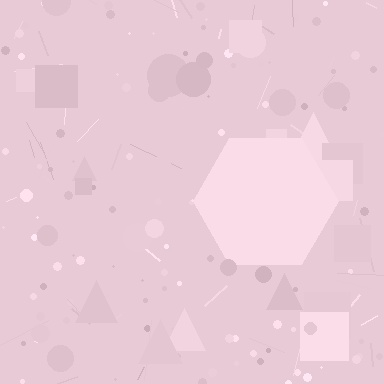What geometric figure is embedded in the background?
A hexagon is embedded in the background.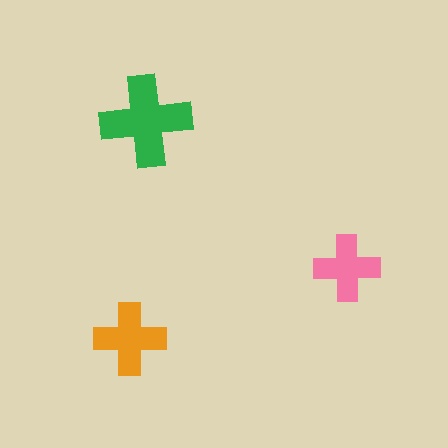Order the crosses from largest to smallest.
the green one, the orange one, the pink one.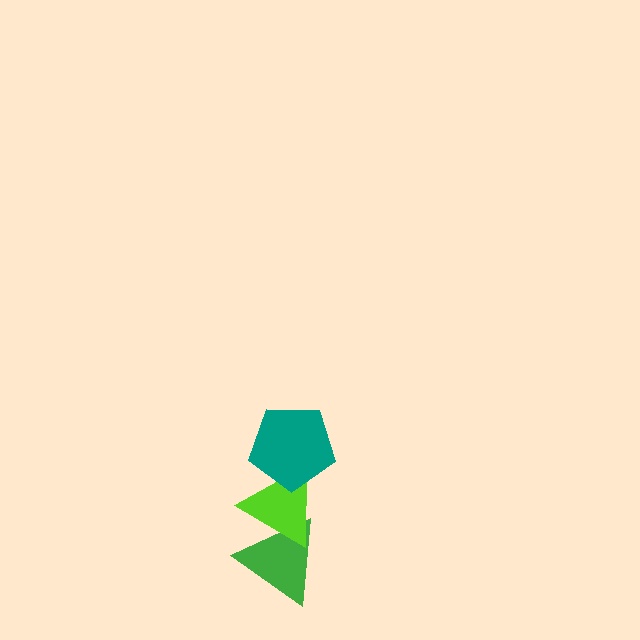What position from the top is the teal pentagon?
The teal pentagon is 1st from the top.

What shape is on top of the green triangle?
The lime triangle is on top of the green triangle.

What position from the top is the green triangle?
The green triangle is 3rd from the top.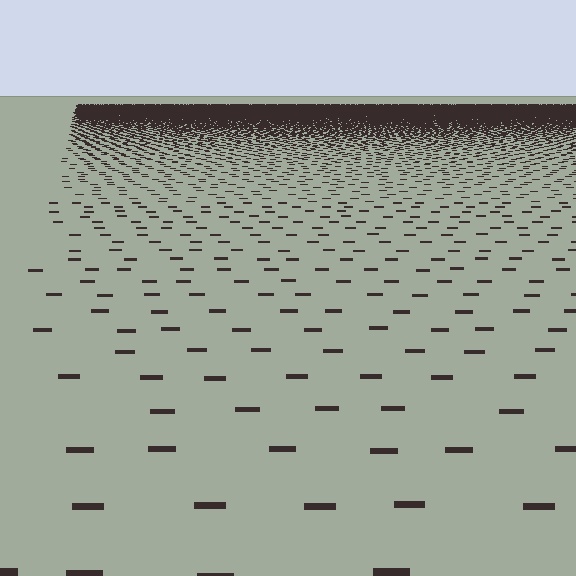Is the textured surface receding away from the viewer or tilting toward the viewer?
The surface is receding away from the viewer. Texture elements get smaller and denser toward the top.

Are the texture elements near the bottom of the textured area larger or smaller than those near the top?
Larger. Near the bottom, elements are closer to the viewer and appear at a bigger on-screen size.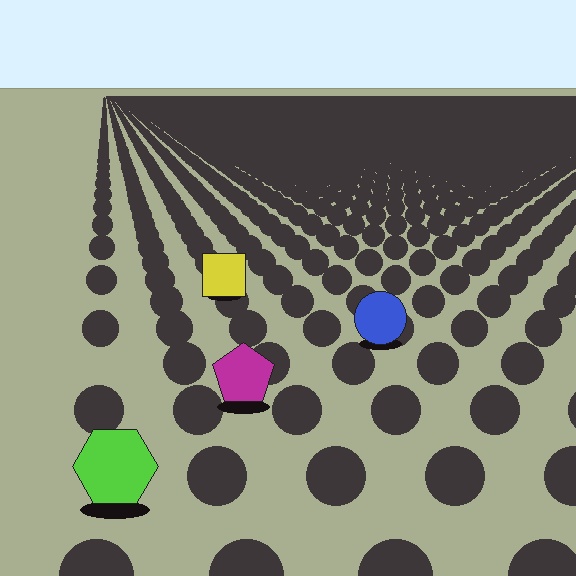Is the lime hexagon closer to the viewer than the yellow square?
Yes. The lime hexagon is closer — you can tell from the texture gradient: the ground texture is coarser near it.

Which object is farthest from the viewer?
The yellow square is farthest from the viewer. It appears smaller and the ground texture around it is denser.